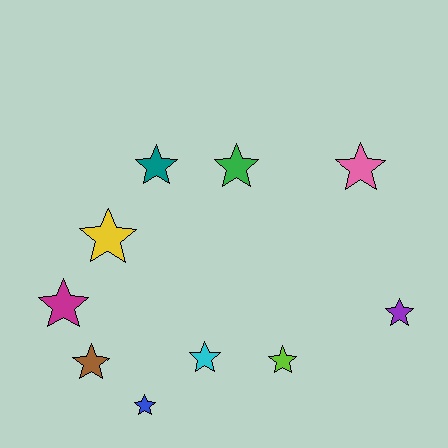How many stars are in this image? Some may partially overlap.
There are 10 stars.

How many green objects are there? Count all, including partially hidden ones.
There is 1 green object.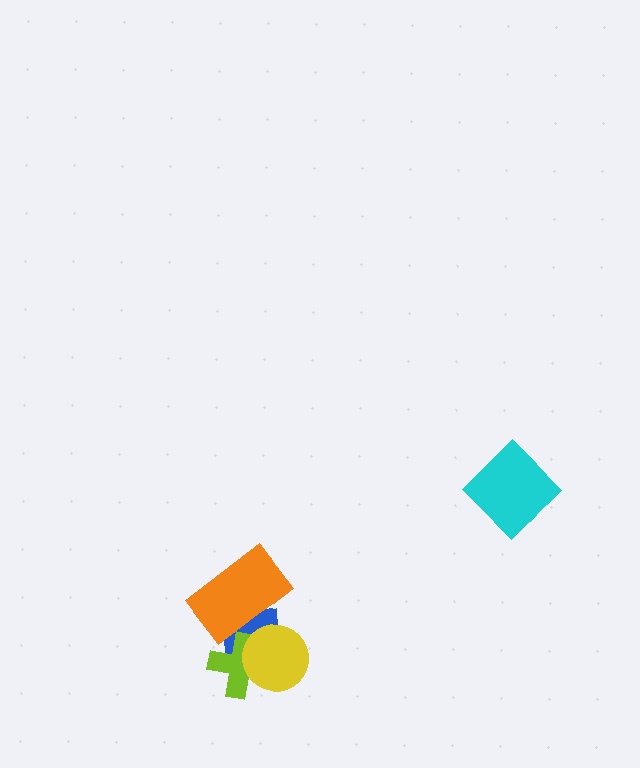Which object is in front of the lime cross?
The yellow circle is in front of the lime cross.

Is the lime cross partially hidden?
Yes, it is partially covered by another shape.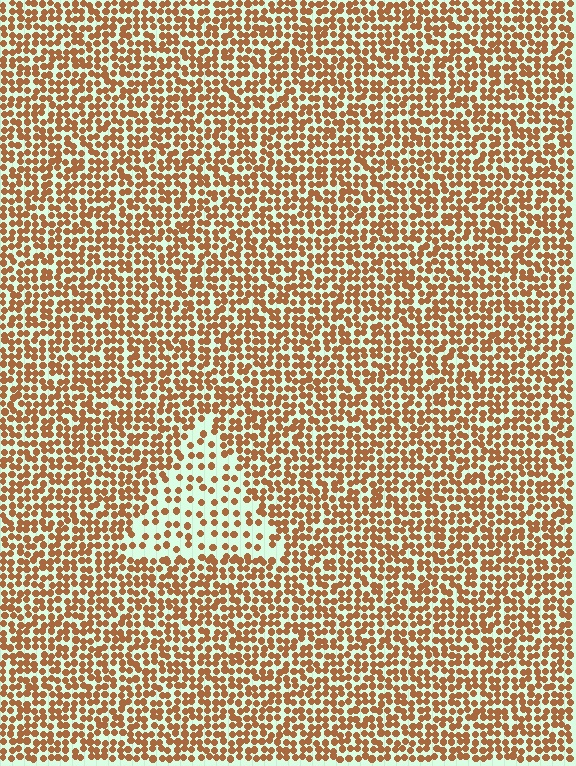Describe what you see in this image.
The image contains small brown elements arranged at two different densities. A triangle-shaped region is visible where the elements are less densely packed than the surrounding area.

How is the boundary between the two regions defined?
The boundary is defined by a change in element density (approximately 2.2x ratio). All elements are the same color, size, and shape.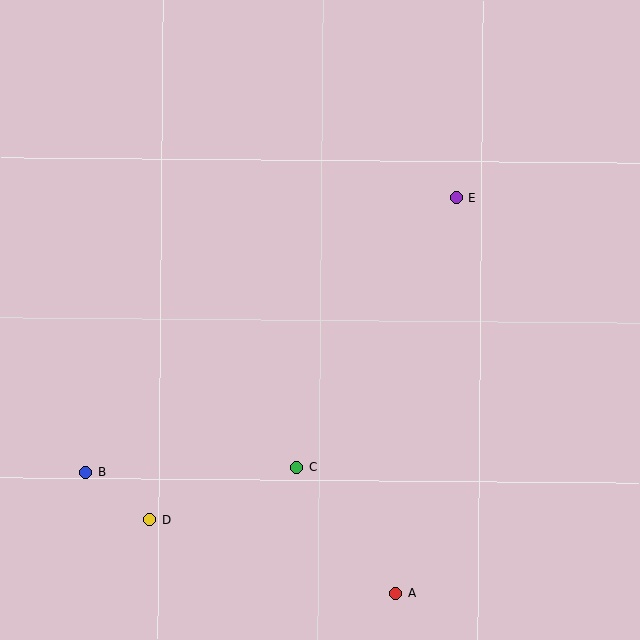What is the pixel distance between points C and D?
The distance between C and D is 155 pixels.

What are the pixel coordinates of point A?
Point A is at (396, 593).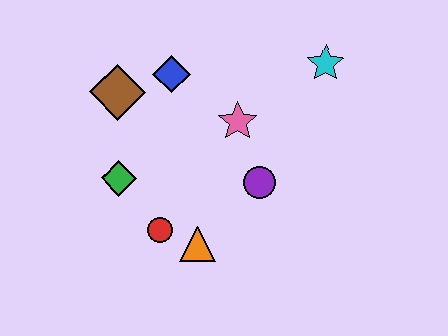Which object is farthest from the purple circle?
The brown diamond is farthest from the purple circle.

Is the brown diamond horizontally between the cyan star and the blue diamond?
No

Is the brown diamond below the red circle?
No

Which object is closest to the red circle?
The orange triangle is closest to the red circle.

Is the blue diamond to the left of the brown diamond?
No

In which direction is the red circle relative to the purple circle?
The red circle is to the left of the purple circle.